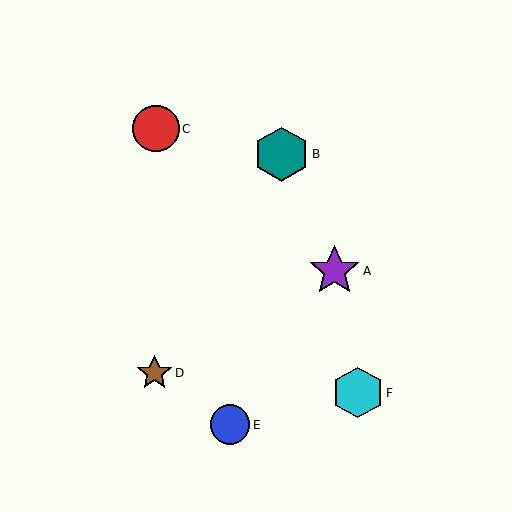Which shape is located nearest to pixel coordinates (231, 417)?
The blue circle (labeled E) at (230, 425) is nearest to that location.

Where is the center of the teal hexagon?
The center of the teal hexagon is at (282, 154).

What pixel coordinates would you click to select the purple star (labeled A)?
Click at (334, 271) to select the purple star A.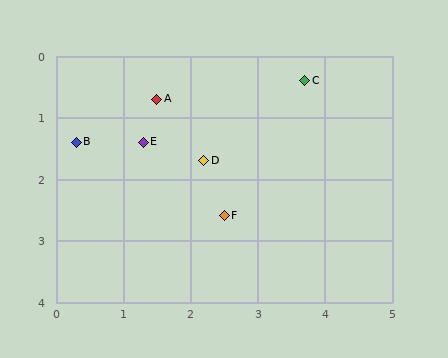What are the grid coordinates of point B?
Point B is at approximately (0.3, 1.4).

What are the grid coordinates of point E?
Point E is at approximately (1.3, 1.4).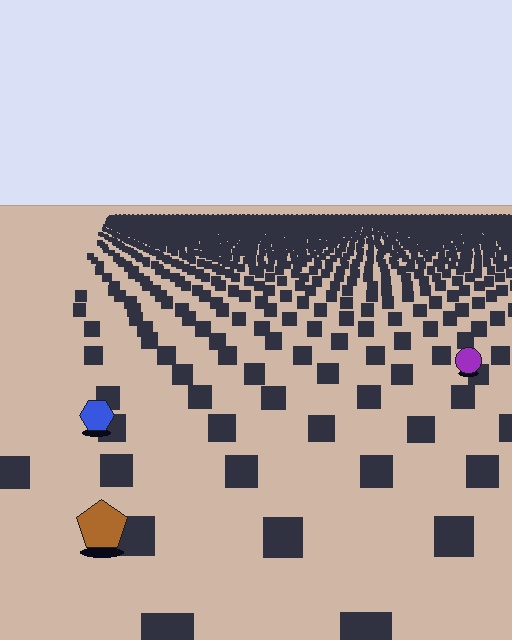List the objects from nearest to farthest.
From nearest to farthest: the brown pentagon, the blue hexagon, the purple circle.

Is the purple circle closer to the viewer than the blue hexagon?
No. The blue hexagon is closer — you can tell from the texture gradient: the ground texture is coarser near it.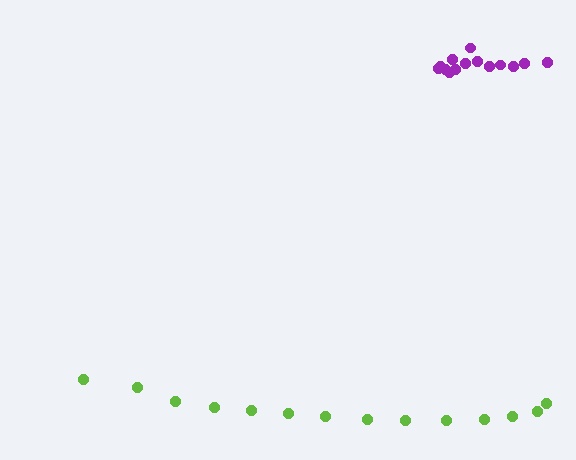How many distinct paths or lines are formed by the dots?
There are 2 distinct paths.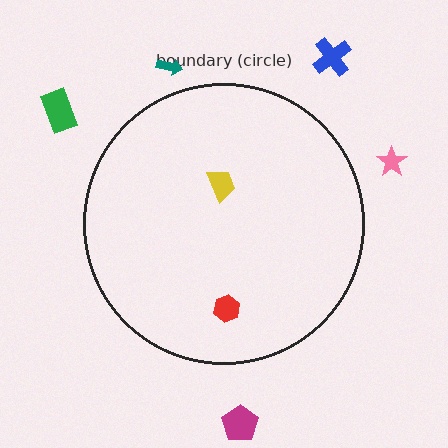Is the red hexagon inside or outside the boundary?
Inside.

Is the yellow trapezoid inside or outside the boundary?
Inside.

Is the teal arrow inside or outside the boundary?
Outside.